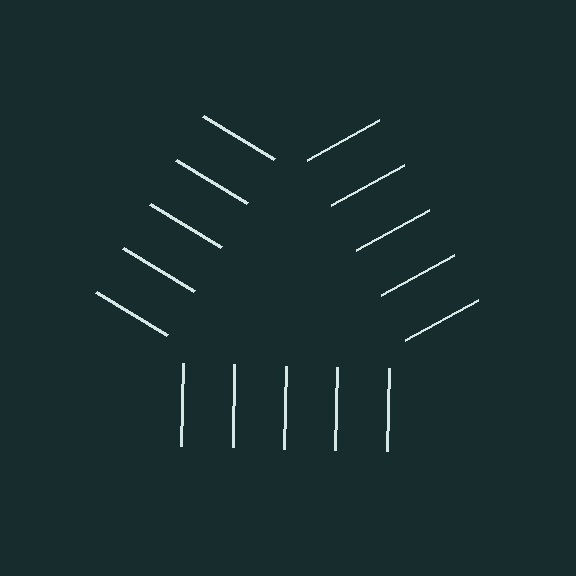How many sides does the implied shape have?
3 sides — the line-ends trace a triangle.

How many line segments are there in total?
15 — 5 along each of the 3 edges.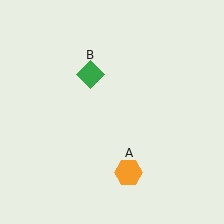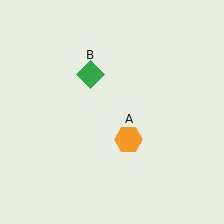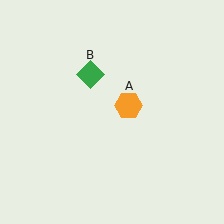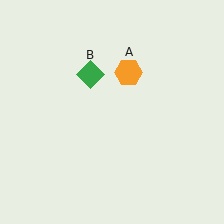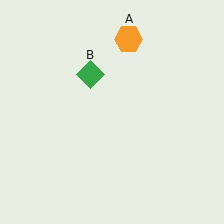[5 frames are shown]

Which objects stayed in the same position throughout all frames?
Green diamond (object B) remained stationary.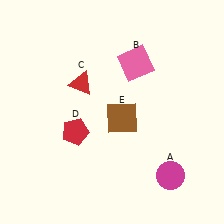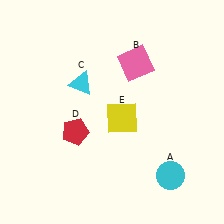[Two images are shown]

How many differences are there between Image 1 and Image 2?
There are 3 differences between the two images.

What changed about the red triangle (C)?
In Image 1, C is red. In Image 2, it changed to cyan.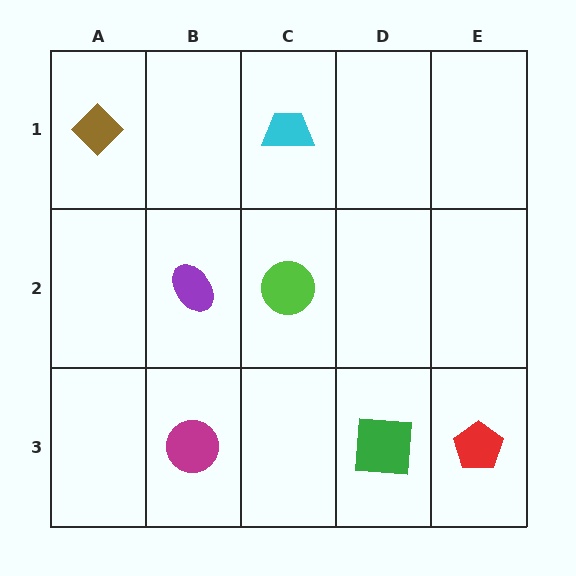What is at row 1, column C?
A cyan trapezoid.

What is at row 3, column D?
A green square.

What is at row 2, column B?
A purple ellipse.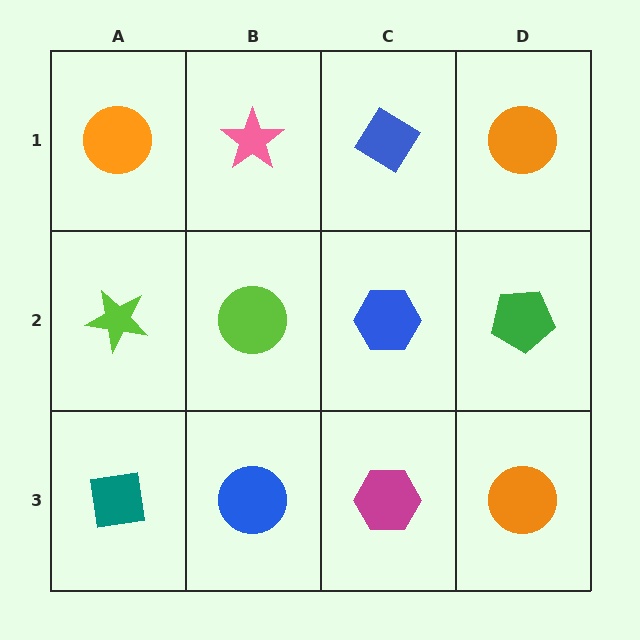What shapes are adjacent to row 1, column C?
A blue hexagon (row 2, column C), a pink star (row 1, column B), an orange circle (row 1, column D).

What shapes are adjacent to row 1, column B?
A lime circle (row 2, column B), an orange circle (row 1, column A), a blue diamond (row 1, column C).